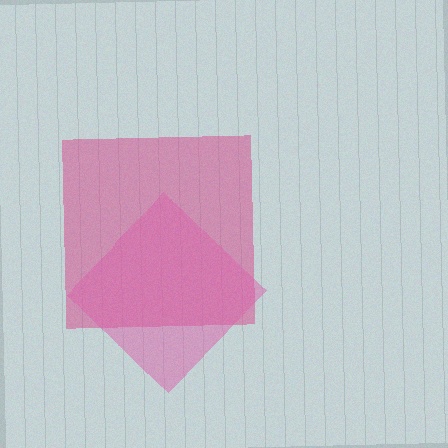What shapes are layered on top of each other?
The layered shapes are: a magenta square, a pink diamond.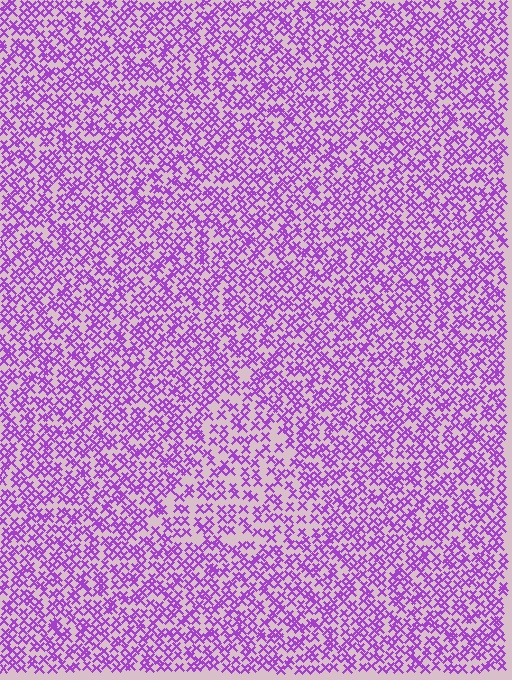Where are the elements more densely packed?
The elements are more densely packed outside the triangle boundary.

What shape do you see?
I see a triangle.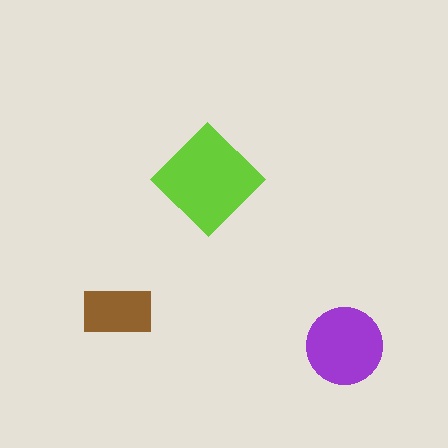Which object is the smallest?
The brown rectangle.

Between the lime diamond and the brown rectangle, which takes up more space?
The lime diamond.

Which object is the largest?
The lime diamond.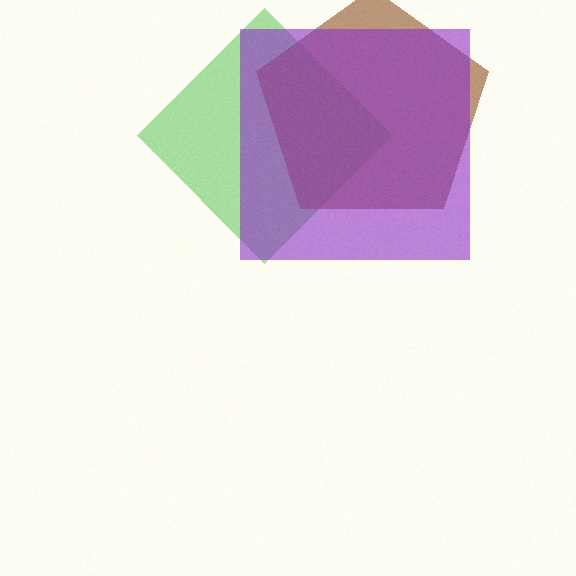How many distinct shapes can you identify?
There are 3 distinct shapes: a green diamond, a brown pentagon, a purple square.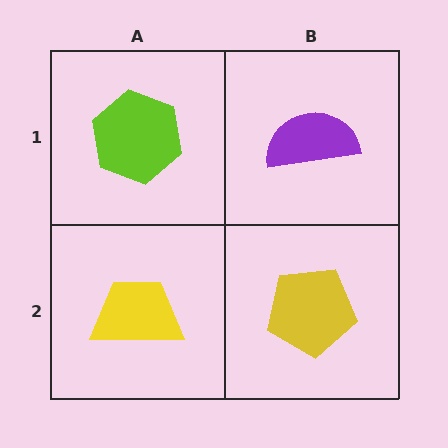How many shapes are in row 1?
2 shapes.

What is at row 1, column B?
A purple semicircle.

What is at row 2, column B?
A yellow pentagon.